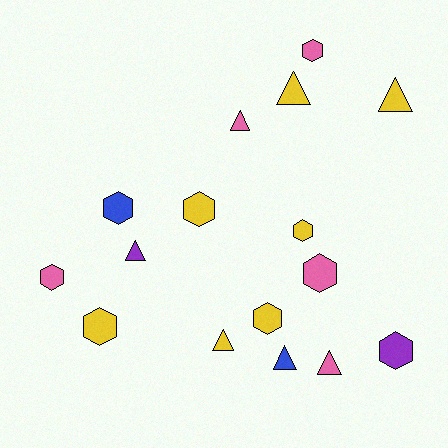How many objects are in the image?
There are 16 objects.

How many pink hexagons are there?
There are 3 pink hexagons.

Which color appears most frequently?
Yellow, with 7 objects.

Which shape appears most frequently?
Hexagon, with 9 objects.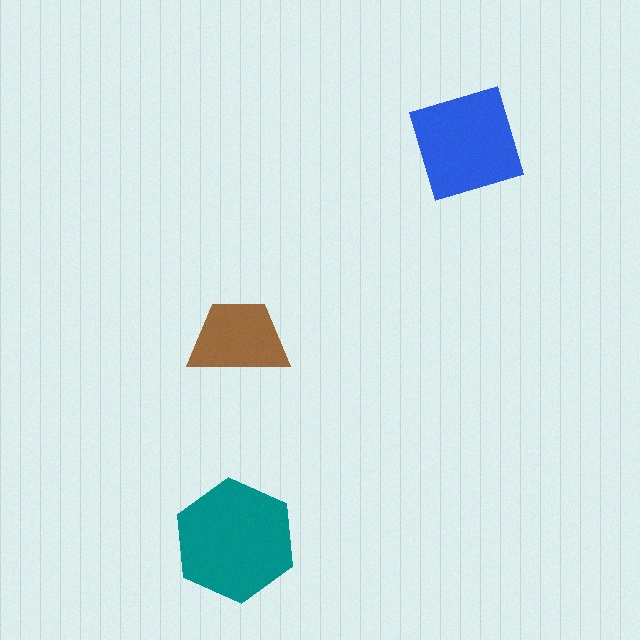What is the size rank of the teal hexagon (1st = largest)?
1st.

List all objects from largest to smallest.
The teal hexagon, the blue diamond, the brown trapezoid.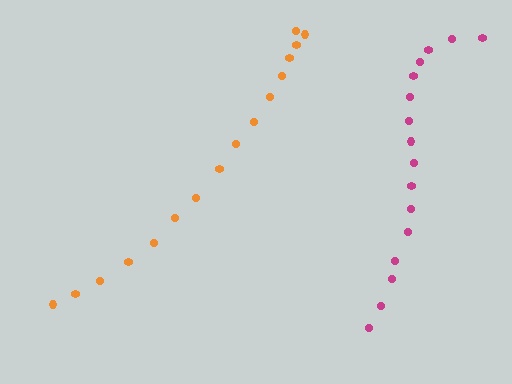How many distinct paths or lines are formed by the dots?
There are 2 distinct paths.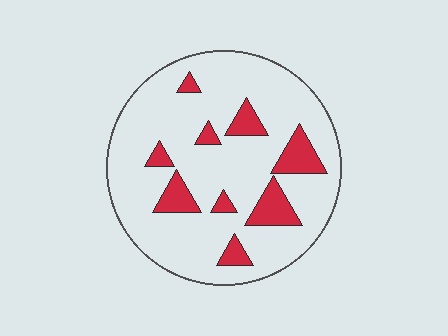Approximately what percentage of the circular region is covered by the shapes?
Approximately 15%.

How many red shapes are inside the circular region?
9.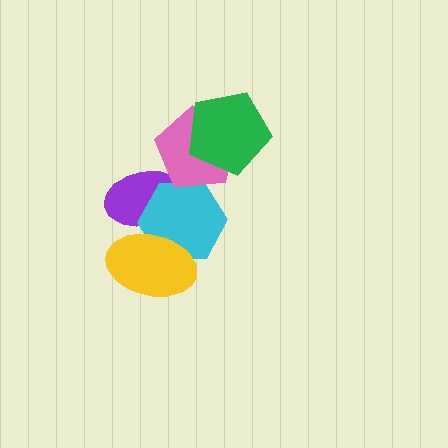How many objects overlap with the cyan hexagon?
3 objects overlap with the cyan hexagon.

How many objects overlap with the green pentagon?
1 object overlaps with the green pentagon.